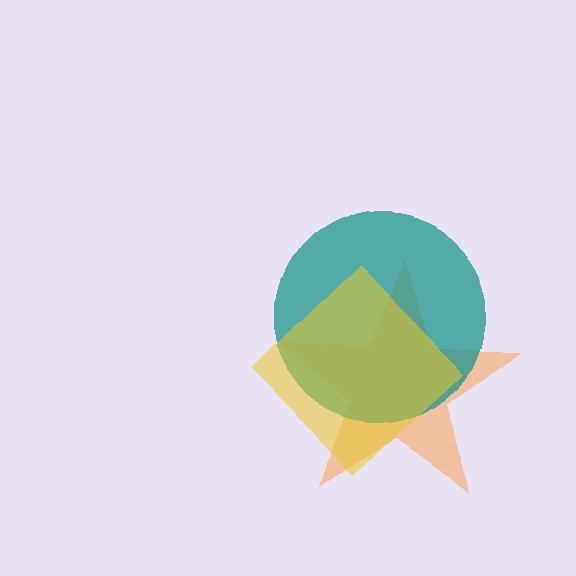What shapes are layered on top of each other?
The layered shapes are: an orange star, a teal circle, a yellow diamond.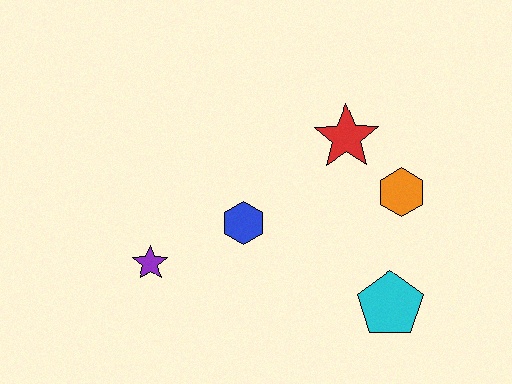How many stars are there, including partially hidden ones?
There are 2 stars.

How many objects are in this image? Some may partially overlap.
There are 5 objects.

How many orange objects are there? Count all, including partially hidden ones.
There is 1 orange object.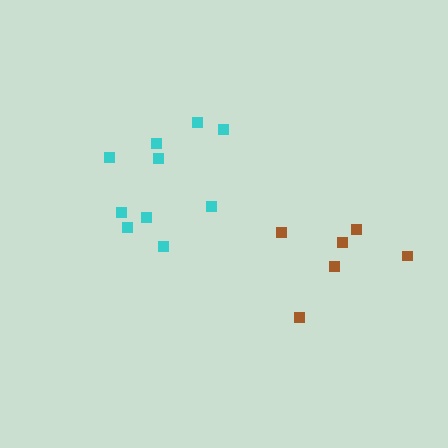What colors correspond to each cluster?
The clusters are colored: brown, cyan.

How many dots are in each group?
Group 1: 6 dots, Group 2: 10 dots (16 total).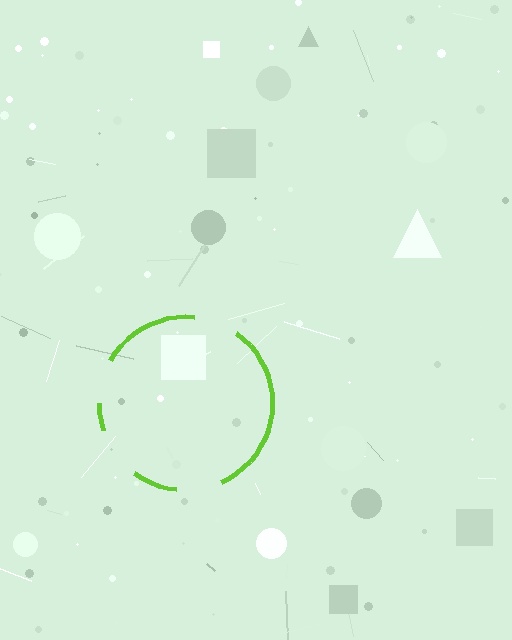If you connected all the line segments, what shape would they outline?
They would outline a circle.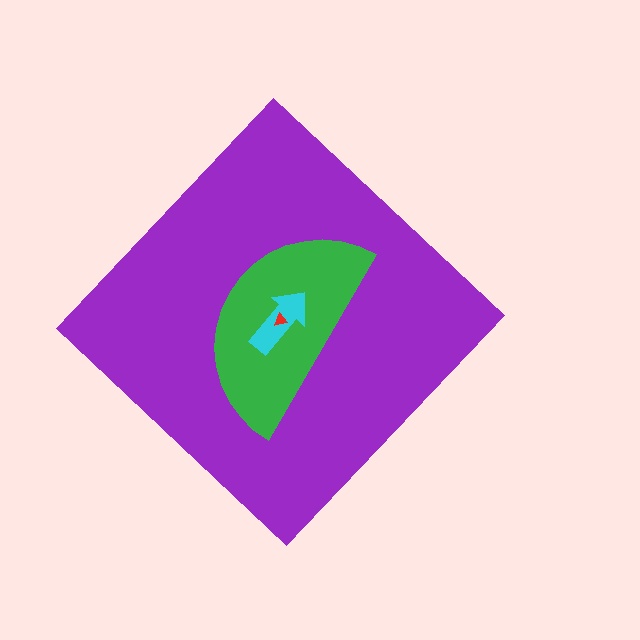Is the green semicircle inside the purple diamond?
Yes.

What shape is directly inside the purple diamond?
The green semicircle.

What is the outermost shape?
The purple diamond.